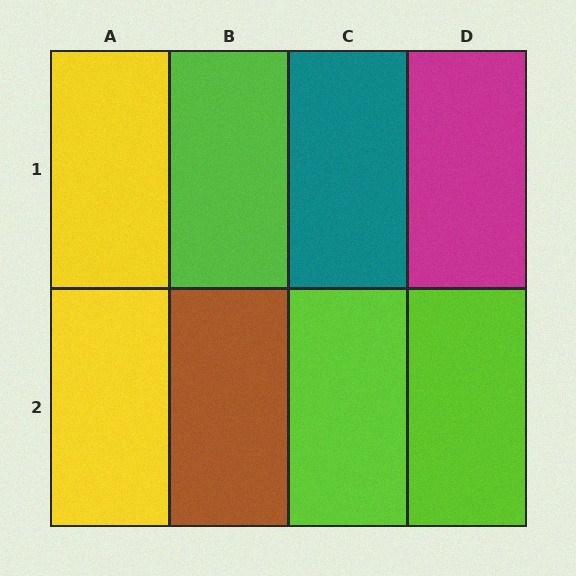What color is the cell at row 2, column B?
Brown.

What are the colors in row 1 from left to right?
Yellow, lime, teal, magenta.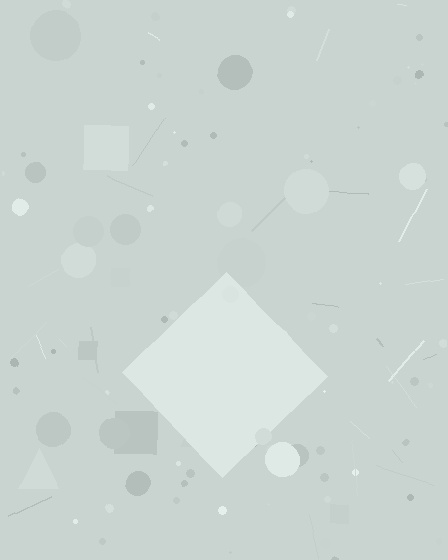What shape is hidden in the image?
A diamond is hidden in the image.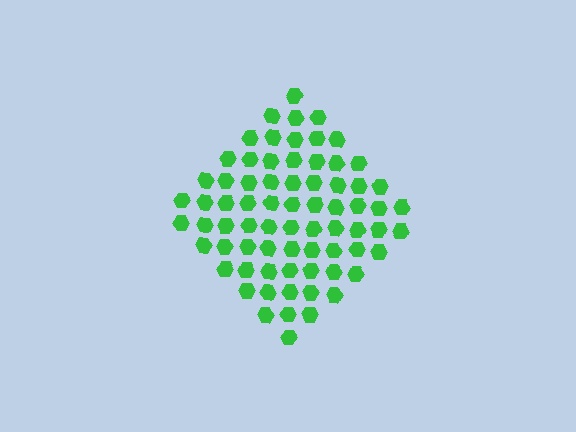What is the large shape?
The large shape is a diamond.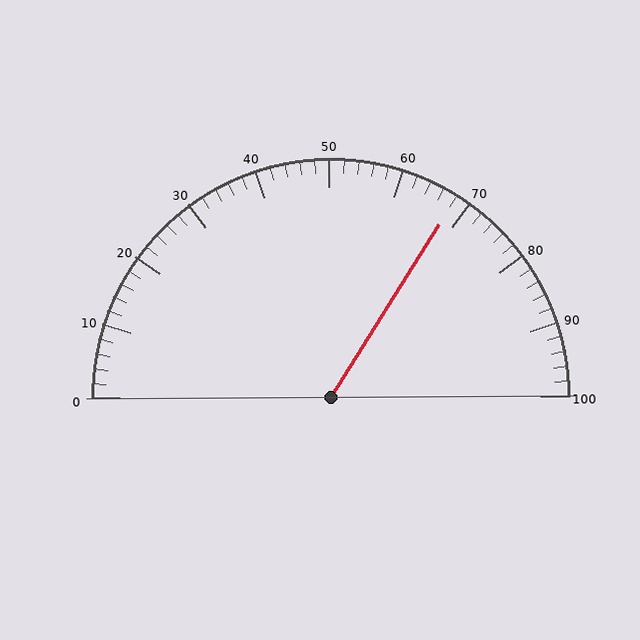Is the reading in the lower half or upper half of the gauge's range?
The reading is in the upper half of the range (0 to 100).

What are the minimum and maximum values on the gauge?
The gauge ranges from 0 to 100.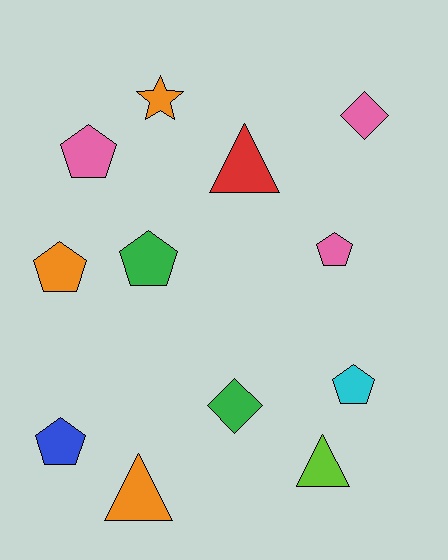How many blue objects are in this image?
There is 1 blue object.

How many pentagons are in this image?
There are 6 pentagons.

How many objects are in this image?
There are 12 objects.